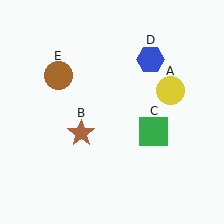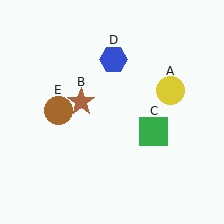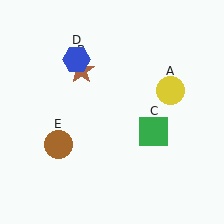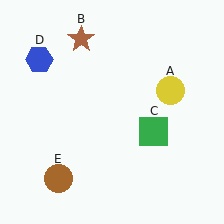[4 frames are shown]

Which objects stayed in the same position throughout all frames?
Yellow circle (object A) and green square (object C) remained stationary.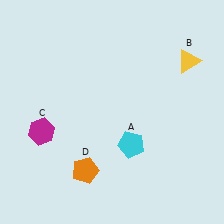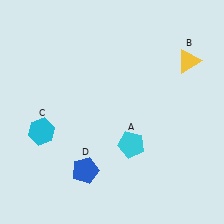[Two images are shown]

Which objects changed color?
C changed from magenta to cyan. D changed from orange to blue.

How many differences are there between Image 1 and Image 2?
There are 2 differences between the two images.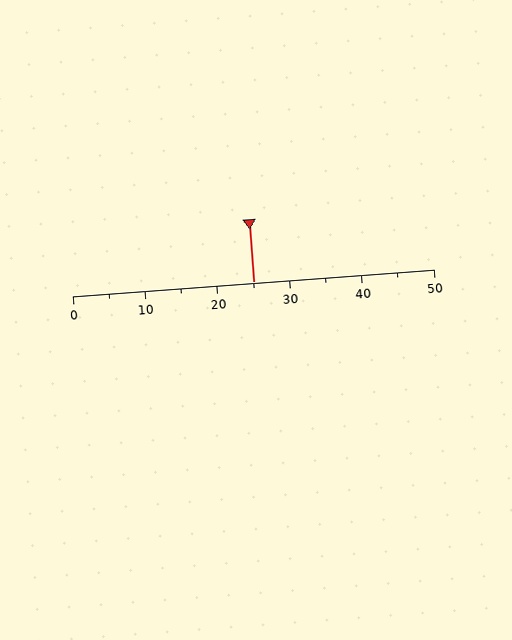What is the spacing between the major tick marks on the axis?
The major ticks are spaced 10 apart.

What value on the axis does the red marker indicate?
The marker indicates approximately 25.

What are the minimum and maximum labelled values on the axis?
The axis runs from 0 to 50.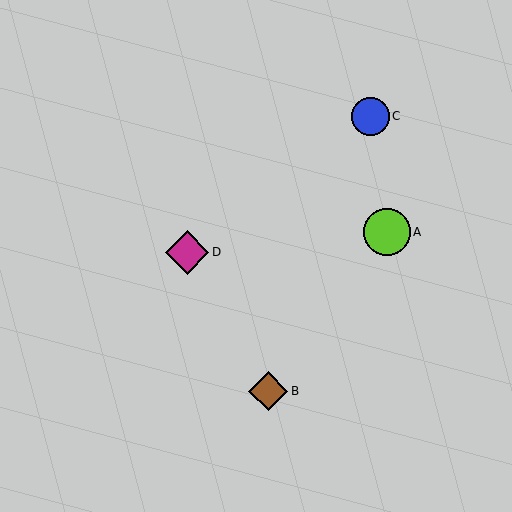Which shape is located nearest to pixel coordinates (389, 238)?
The lime circle (labeled A) at (387, 232) is nearest to that location.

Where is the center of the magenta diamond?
The center of the magenta diamond is at (187, 252).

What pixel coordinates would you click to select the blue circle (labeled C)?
Click at (371, 116) to select the blue circle C.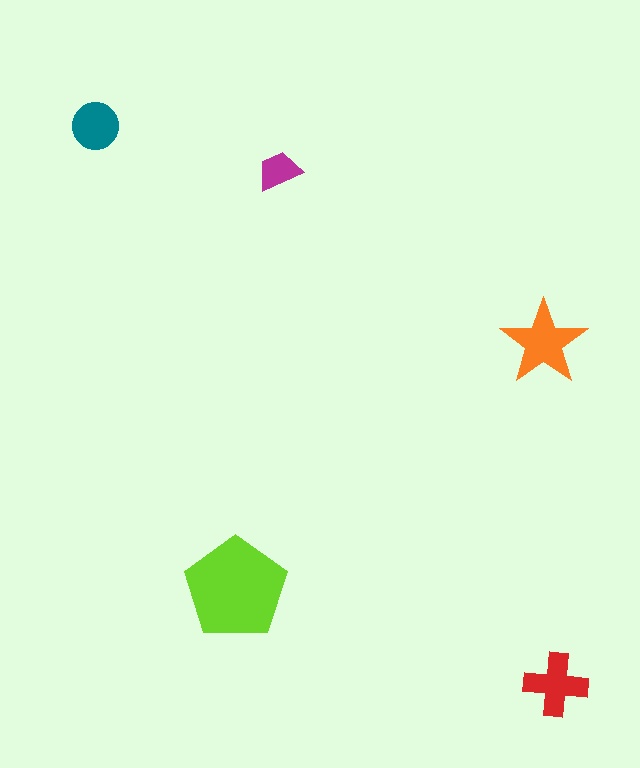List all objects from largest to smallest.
The lime pentagon, the orange star, the red cross, the teal circle, the magenta trapezoid.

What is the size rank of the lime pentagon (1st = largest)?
1st.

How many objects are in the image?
There are 5 objects in the image.